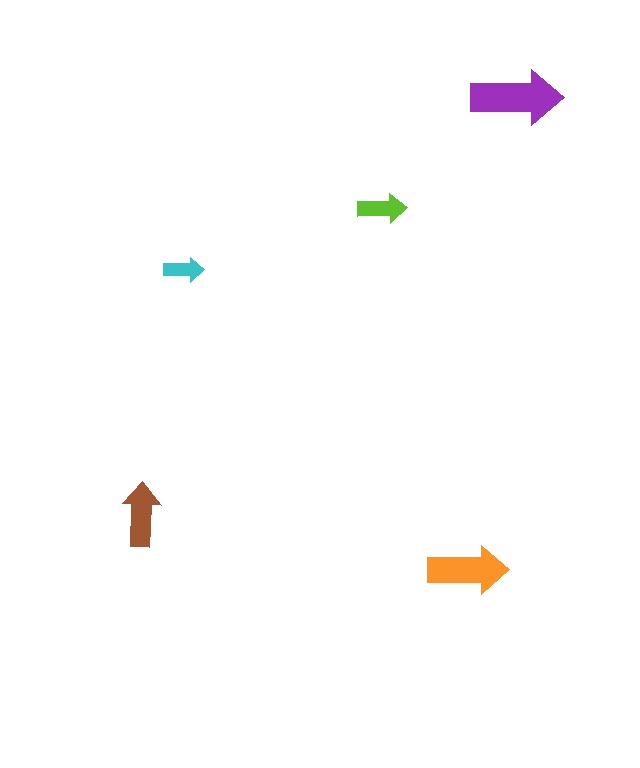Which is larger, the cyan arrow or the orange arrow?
The orange one.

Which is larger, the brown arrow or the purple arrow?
The purple one.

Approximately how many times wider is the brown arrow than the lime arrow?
About 1.5 times wider.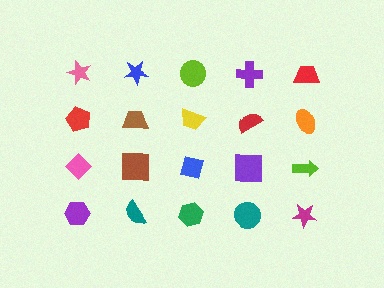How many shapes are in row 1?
5 shapes.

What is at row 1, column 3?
A lime circle.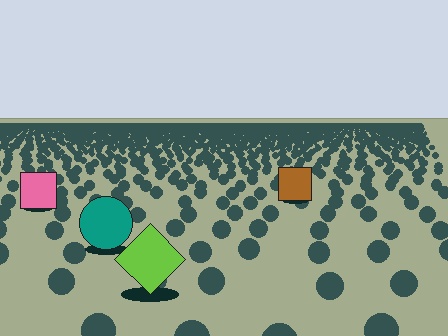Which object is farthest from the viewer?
The brown square is farthest from the viewer. It appears smaller and the ground texture around it is denser.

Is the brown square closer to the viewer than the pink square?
No. The pink square is closer — you can tell from the texture gradient: the ground texture is coarser near it.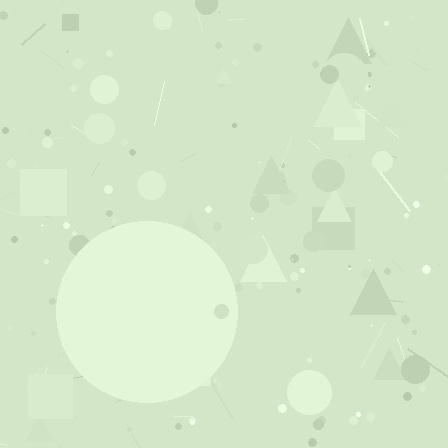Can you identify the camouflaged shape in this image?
The camouflaged shape is a circle.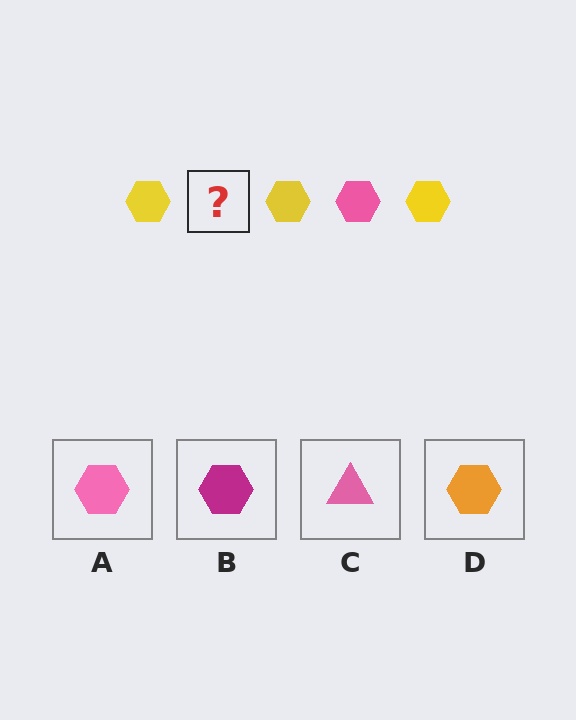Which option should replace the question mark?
Option A.